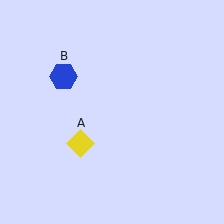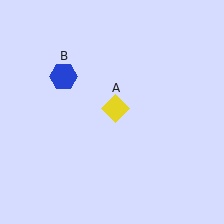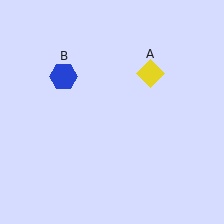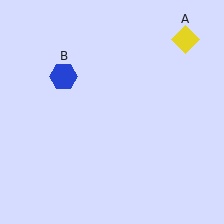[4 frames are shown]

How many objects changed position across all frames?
1 object changed position: yellow diamond (object A).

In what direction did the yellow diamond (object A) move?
The yellow diamond (object A) moved up and to the right.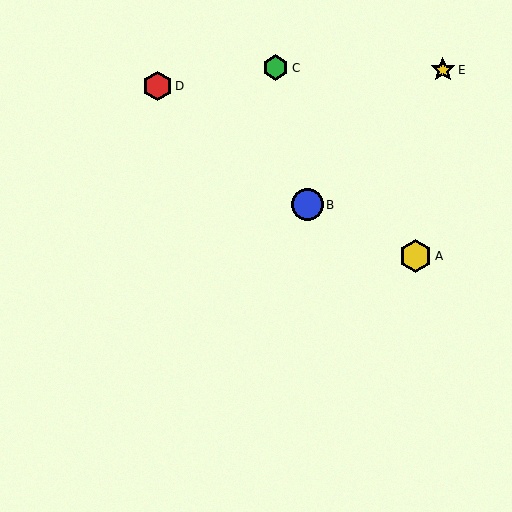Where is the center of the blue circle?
The center of the blue circle is at (307, 205).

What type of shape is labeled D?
Shape D is a red hexagon.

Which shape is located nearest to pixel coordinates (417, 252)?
The yellow hexagon (labeled A) at (415, 256) is nearest to that location.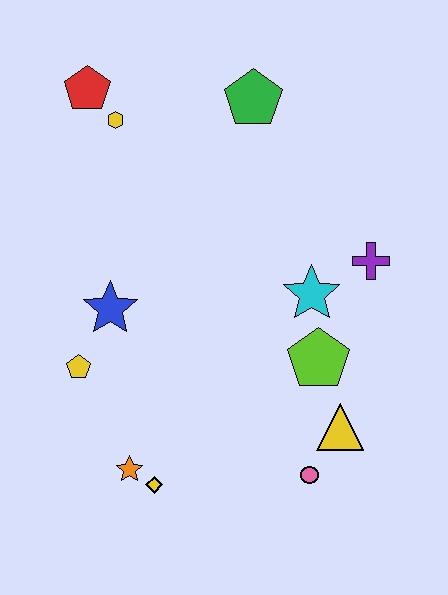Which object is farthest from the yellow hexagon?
The pink circle is farthest from the yellow hexagon.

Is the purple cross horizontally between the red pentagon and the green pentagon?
No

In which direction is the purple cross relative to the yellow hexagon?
The purple cross is to the right of the yellow hexagon.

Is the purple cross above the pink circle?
Yes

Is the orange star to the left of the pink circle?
Yes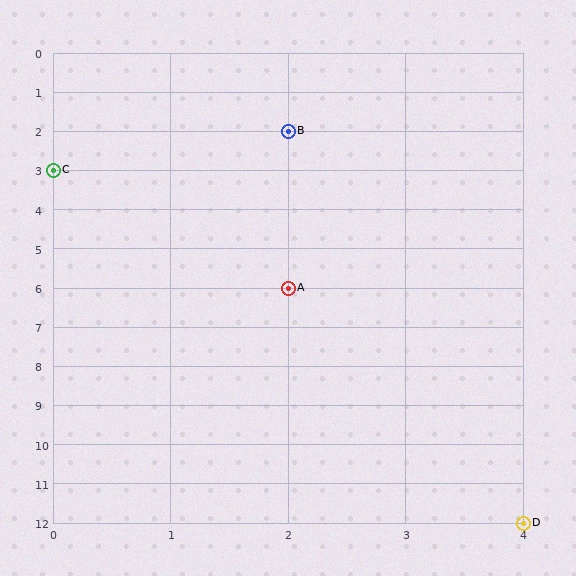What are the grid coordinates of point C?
Point C is at grid coordinates (0, 3).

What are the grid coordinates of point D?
Point D is at grid coordinates (4, 12).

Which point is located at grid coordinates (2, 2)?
Point B is at (2, 2).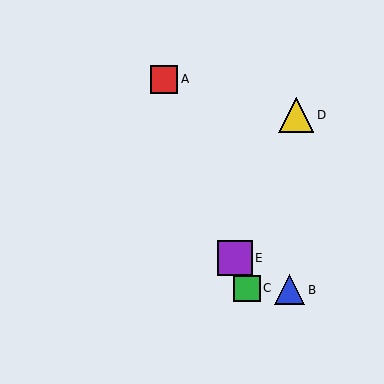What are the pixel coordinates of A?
Object A is at (164, 79).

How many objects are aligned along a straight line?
3 objects (A, C, E) are aligned along a straight line.